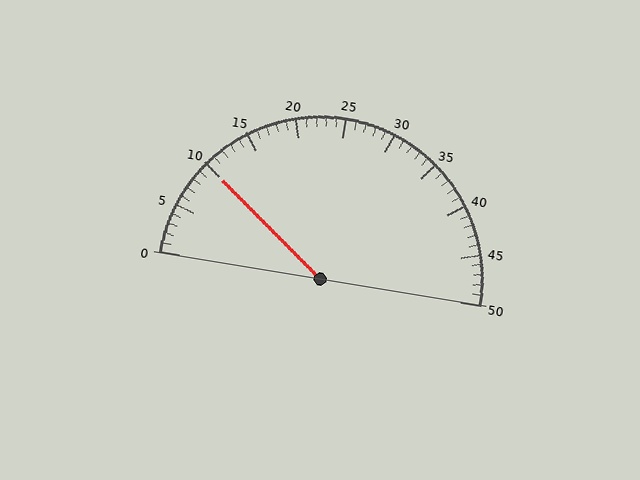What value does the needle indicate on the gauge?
The needle indicates approximately 10.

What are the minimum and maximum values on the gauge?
The gauge ranges from 0 to 50.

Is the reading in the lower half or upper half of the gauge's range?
The reading is in the lower half of the range (0 to 50).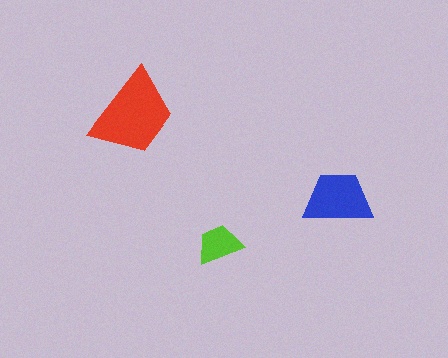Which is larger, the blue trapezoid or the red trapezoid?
The red one.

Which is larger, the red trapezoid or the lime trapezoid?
The red one.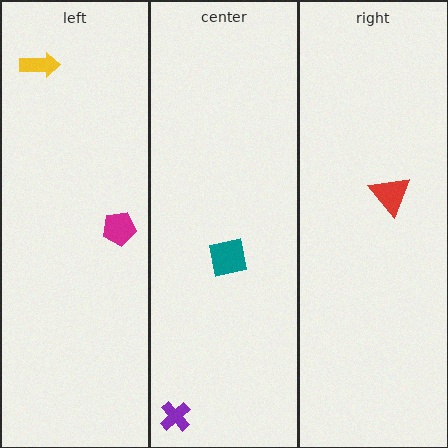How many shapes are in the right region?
1.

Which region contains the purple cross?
The center region.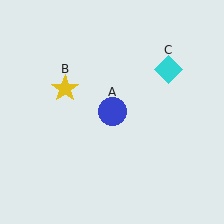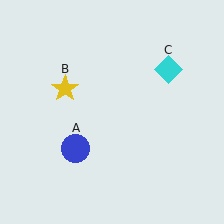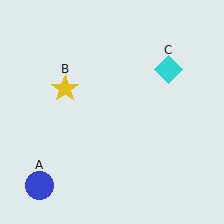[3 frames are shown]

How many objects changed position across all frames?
1 object changed position: blue circle (object A).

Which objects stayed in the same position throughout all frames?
Yellow star (object B) and cyan diamond (object C) remained stationary.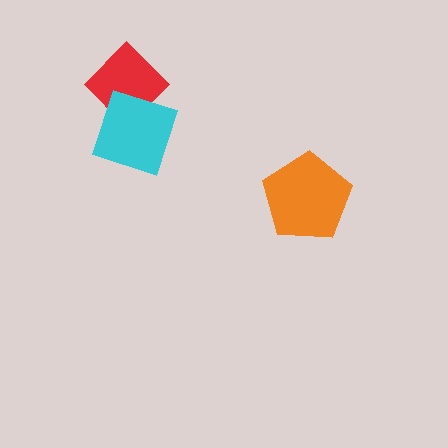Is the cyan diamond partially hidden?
No, no other shape covers it.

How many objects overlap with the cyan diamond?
1 object overlaps with the cyan diamond.